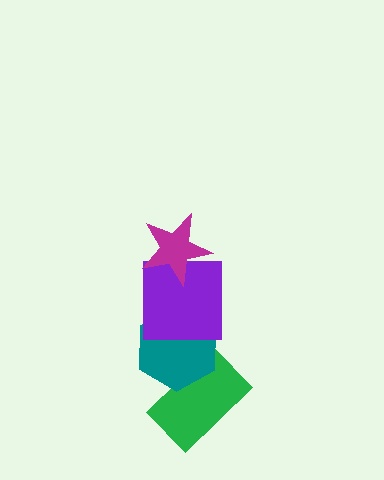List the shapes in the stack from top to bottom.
From top to bottom: the magenta star, the purple square, the teal hexagon, the green rectangle.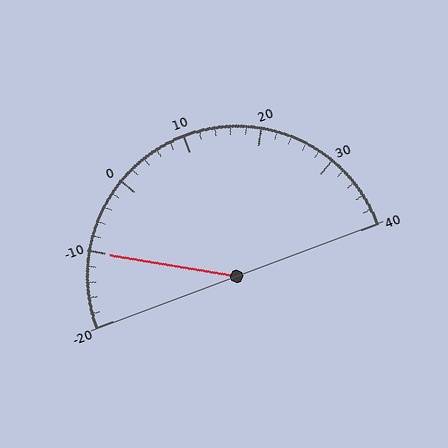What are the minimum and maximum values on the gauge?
The gauge ranges from -20 to 40.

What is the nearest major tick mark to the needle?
The nearest major tick mark is -10.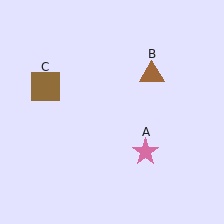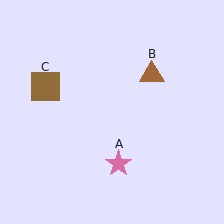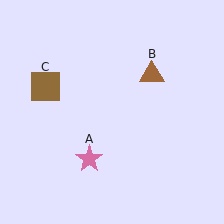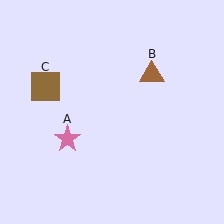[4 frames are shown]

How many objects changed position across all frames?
1 object changed position: pink star (object A).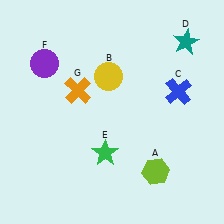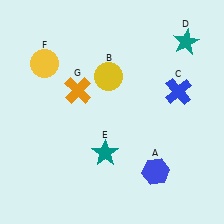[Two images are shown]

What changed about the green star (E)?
In Image 1, E is green. In Image 2, it changed to teal.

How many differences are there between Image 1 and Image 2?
There are 3 differences between the two images.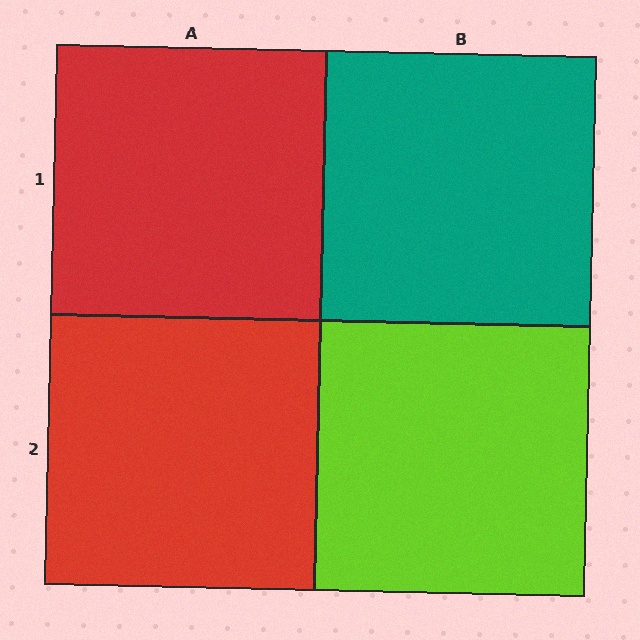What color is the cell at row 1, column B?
Teal.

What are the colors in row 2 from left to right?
Red, lime.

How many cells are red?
2 cells are red.